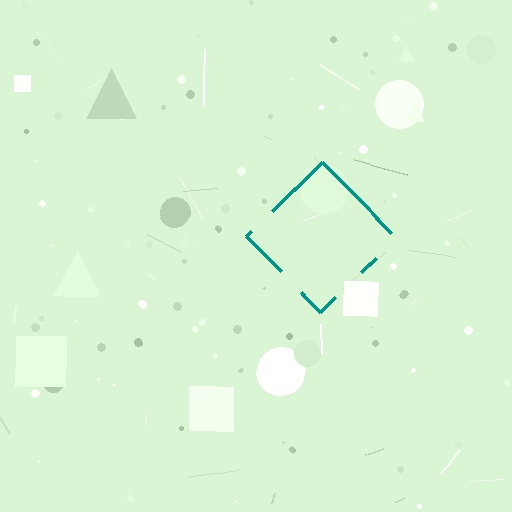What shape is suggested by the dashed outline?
The dashed outline suggests a diamond.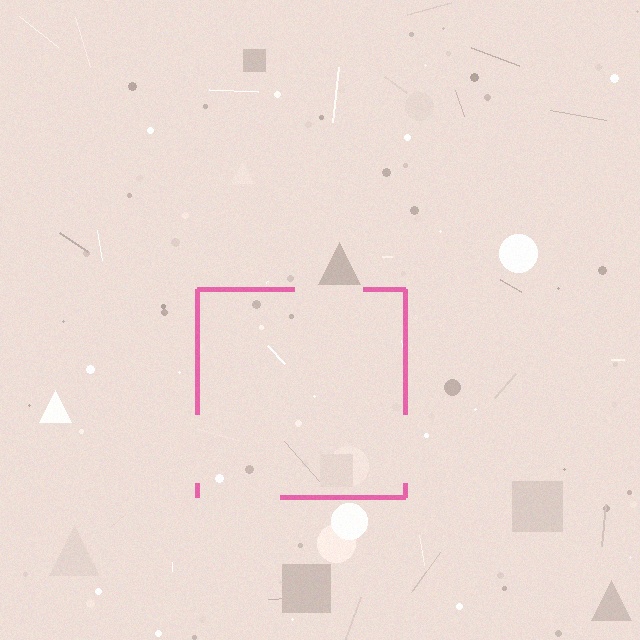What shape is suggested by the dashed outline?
The dashed outline suggests a square.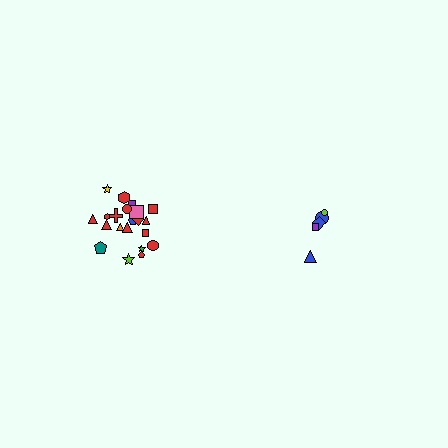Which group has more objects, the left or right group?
The left group.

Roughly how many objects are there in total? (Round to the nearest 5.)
Roughly 25 objects in total.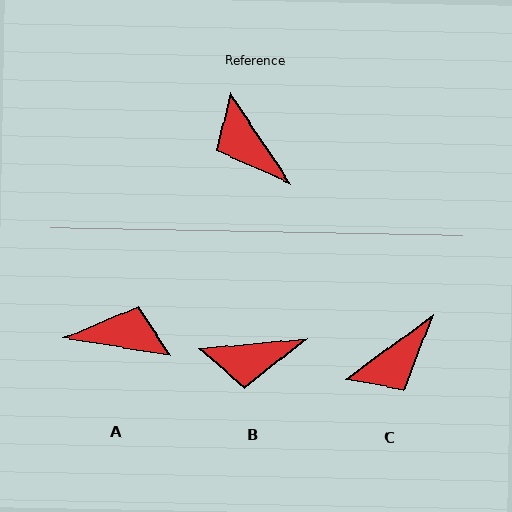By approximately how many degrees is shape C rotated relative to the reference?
Approximately 93 degrees counter-clockwise.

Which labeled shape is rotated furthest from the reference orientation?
A, about 133 degrees away.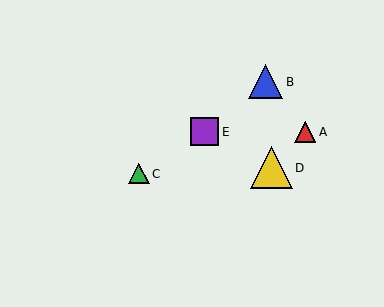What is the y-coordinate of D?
Object D is at y≈168.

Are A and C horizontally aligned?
No, A is at y≈132 and C is at y≈174.